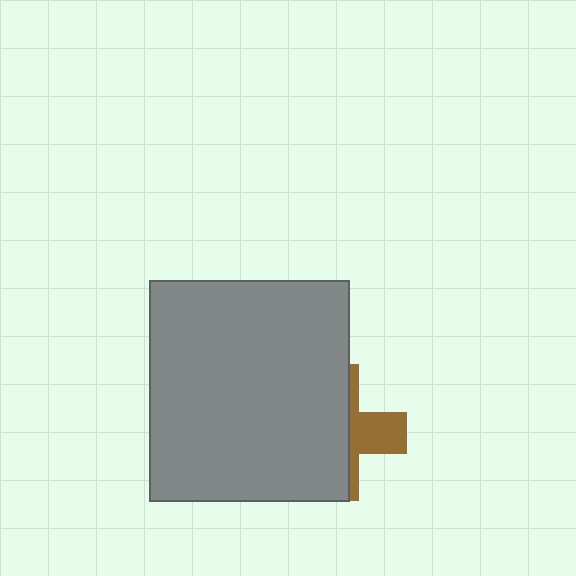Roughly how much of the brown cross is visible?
A small part of it is visible (roughly 35%).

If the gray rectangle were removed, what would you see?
You would see the complete brown cross.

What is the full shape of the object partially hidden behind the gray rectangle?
The partially hidden object is a brown cross.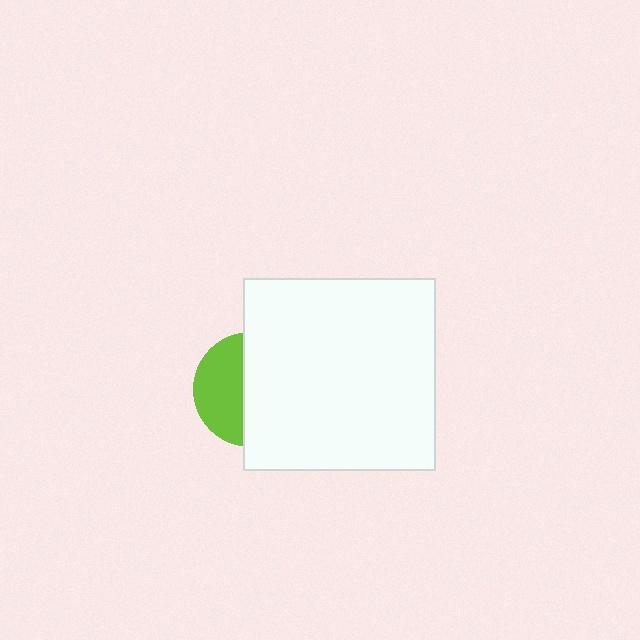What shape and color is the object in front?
The object in front is a white square.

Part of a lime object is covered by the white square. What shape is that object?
It is a circle.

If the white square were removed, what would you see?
You would see the complete lime circle.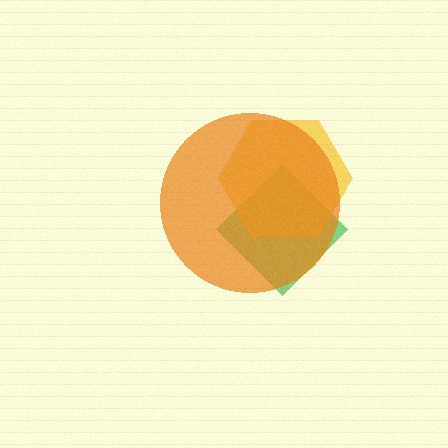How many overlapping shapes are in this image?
There are 3 overlapping shapes in the image.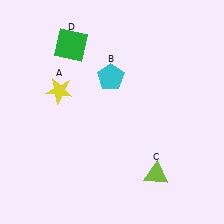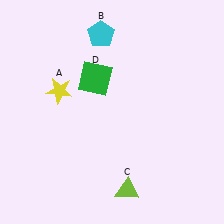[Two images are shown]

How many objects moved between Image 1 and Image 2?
3 objects moved between the two images.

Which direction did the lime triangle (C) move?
The lime triangle (C) moved left.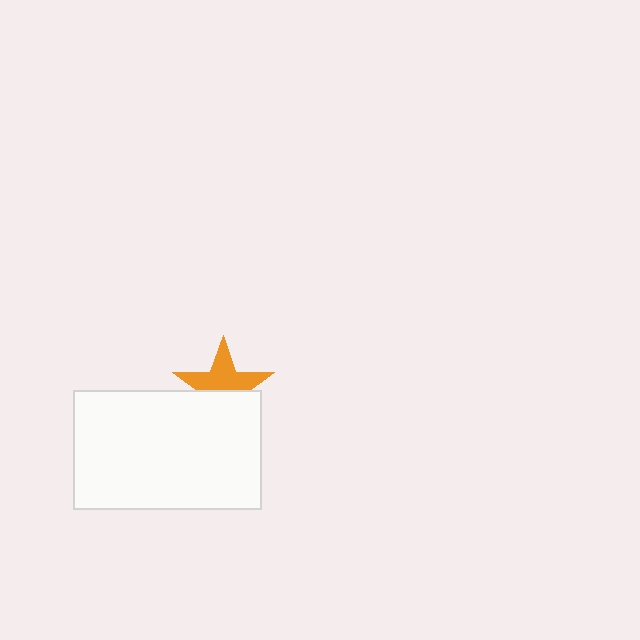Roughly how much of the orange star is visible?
About half of it is visible (roughly 55%).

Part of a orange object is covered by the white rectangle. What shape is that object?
It is a star.